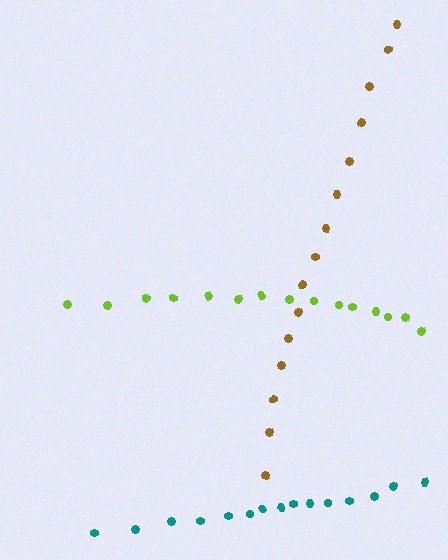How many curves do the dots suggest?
There are 3 distinct paths.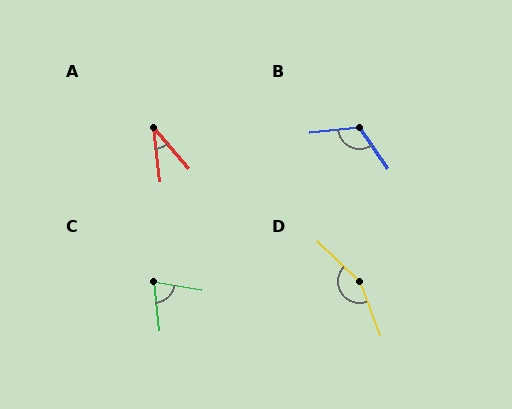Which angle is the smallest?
A, at approximately 34 degrees.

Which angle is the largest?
D, at approximately 155 degrees.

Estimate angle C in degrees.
Approximately 74 degrees.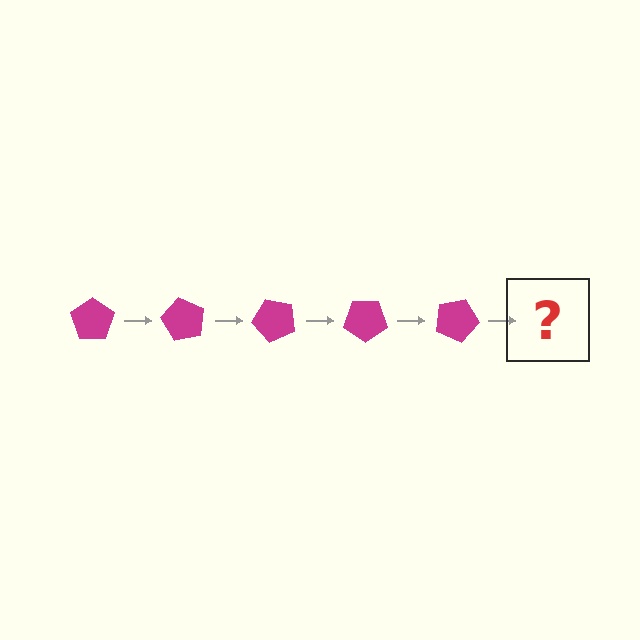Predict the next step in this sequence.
The next step is a magenta pentagon rotated 300 degrees.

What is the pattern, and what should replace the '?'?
The pattern is that the pentagon rotates 60 degrees each step. The '?' should be a magenta pentagon rotated 300 degrees.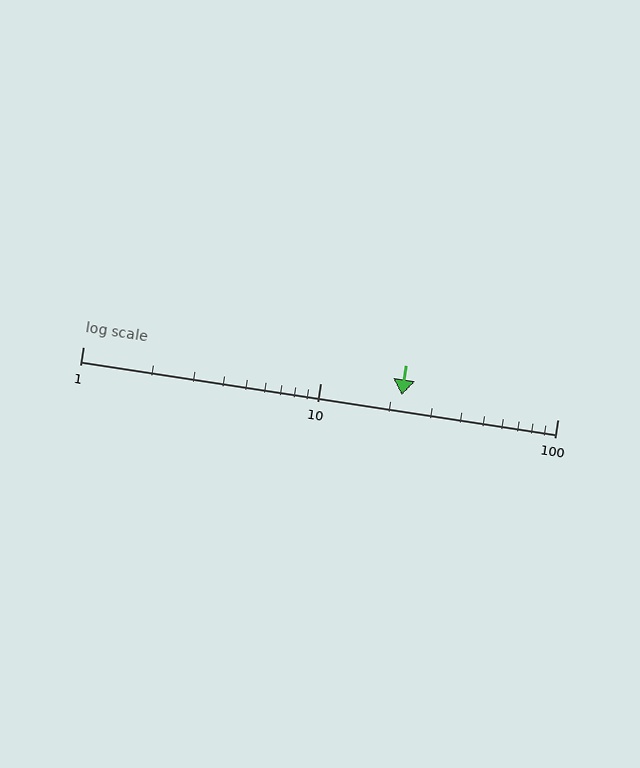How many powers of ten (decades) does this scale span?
The scale spans 2 decades, from 1 to 100.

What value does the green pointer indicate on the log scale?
The pointer indicates approximately 22.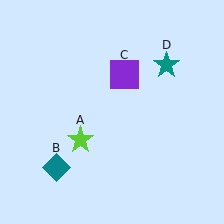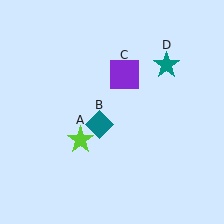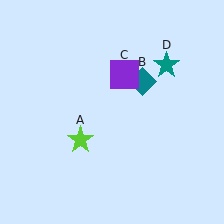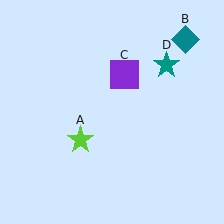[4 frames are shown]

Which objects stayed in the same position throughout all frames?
Lime star (object A) and purple square (object C) and teal star (object D) remained stationary.